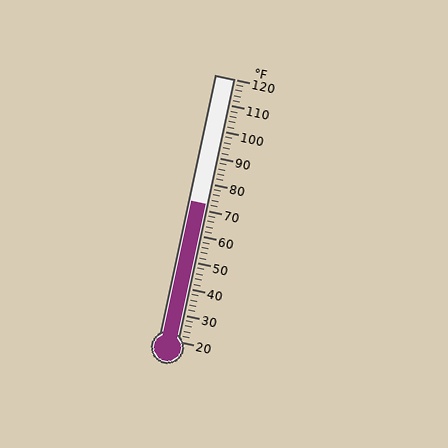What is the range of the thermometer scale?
The thermometer scale ranges from 20°F to 120°F.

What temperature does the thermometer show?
The thermometer shows approximately 72°F.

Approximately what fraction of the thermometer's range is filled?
The thermometer is filled to approximately 50% of its range.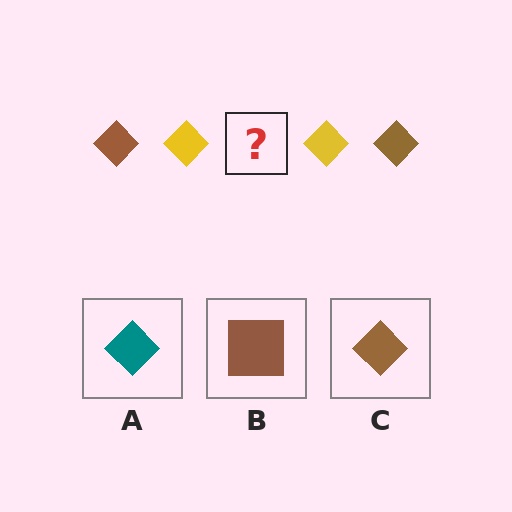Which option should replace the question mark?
Option C.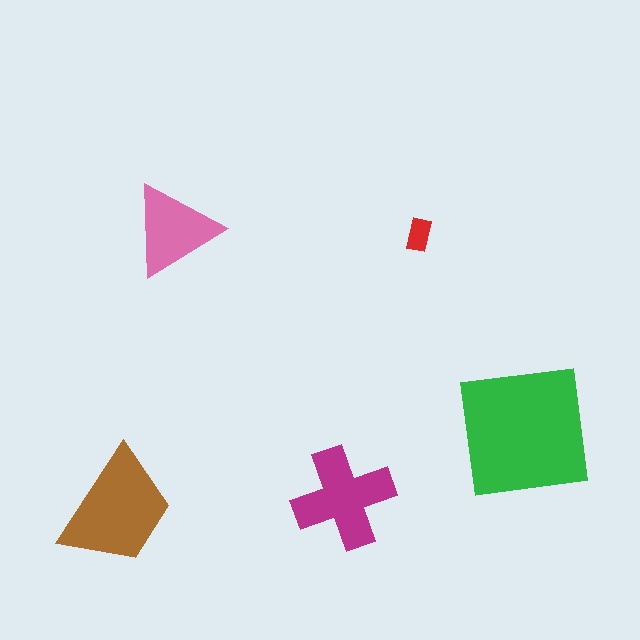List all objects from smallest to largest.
The red rectangle, the pink triangle, the magenta cross, the brown trapezoid, the green square.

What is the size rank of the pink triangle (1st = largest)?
4th.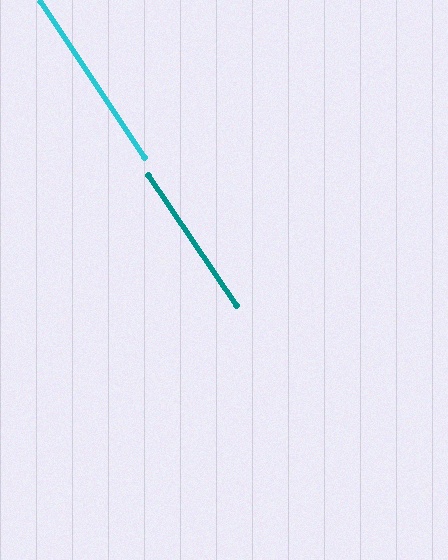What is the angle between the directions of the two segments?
Approximately 0 degrees.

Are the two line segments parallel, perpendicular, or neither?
Parallel — their directions differ by only 0.3°.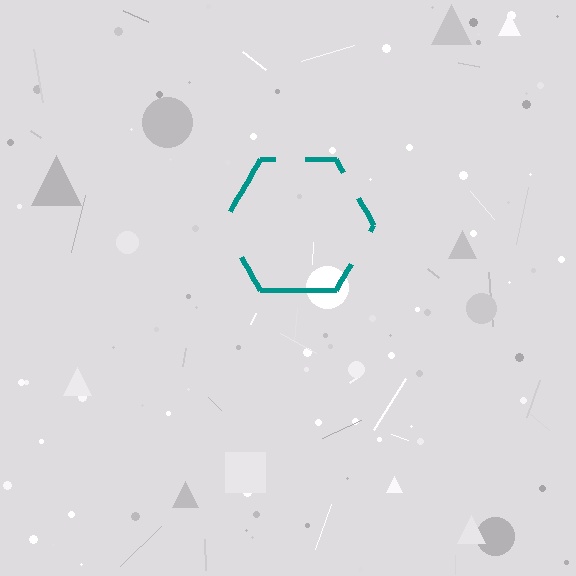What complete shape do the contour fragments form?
The contour fragments form a hexagon.